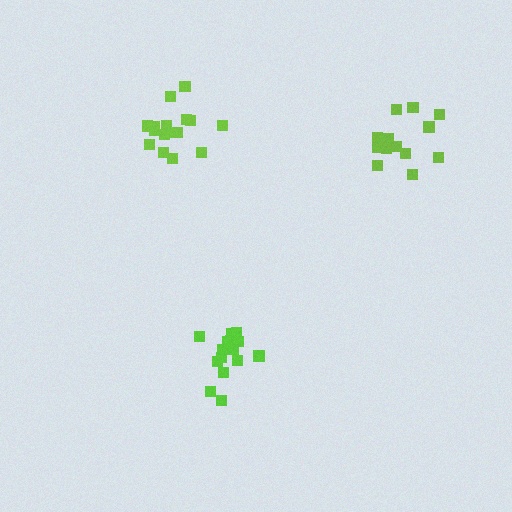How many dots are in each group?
Group 1: 13 dots, Group 2: 15 dots, Group 3: 16 dots (44 total).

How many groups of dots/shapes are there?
There are 3 groups.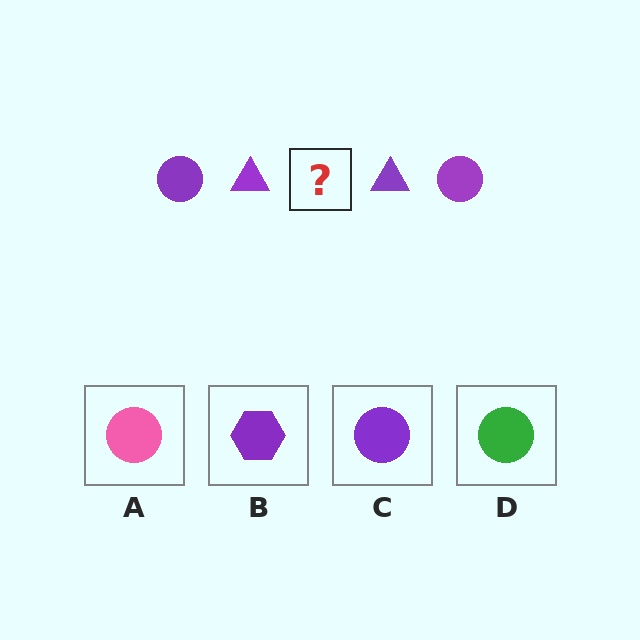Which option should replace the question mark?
Option C.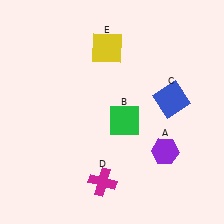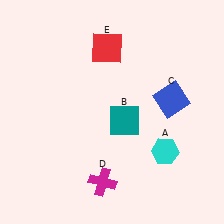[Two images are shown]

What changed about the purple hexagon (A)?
In Image 1, A is purple. In Image 2, it changed to cyan.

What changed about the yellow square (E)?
In Image 1, E is yellow. In Image 2, it changed to red.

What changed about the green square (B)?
In Image 1, B is green. In Image 2, it changed to teal.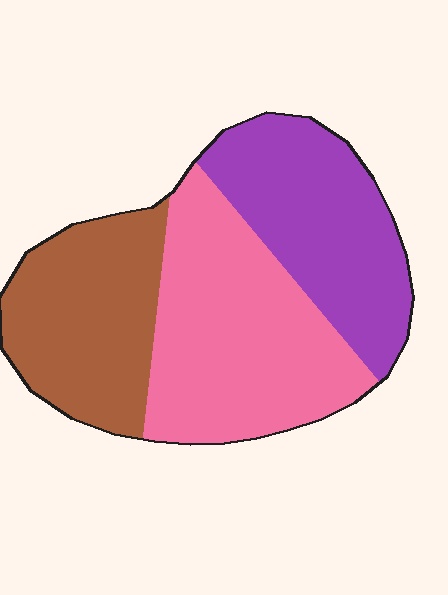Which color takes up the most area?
Pink, at roughly 40%.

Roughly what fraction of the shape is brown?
Brown covers about 30% of the shape.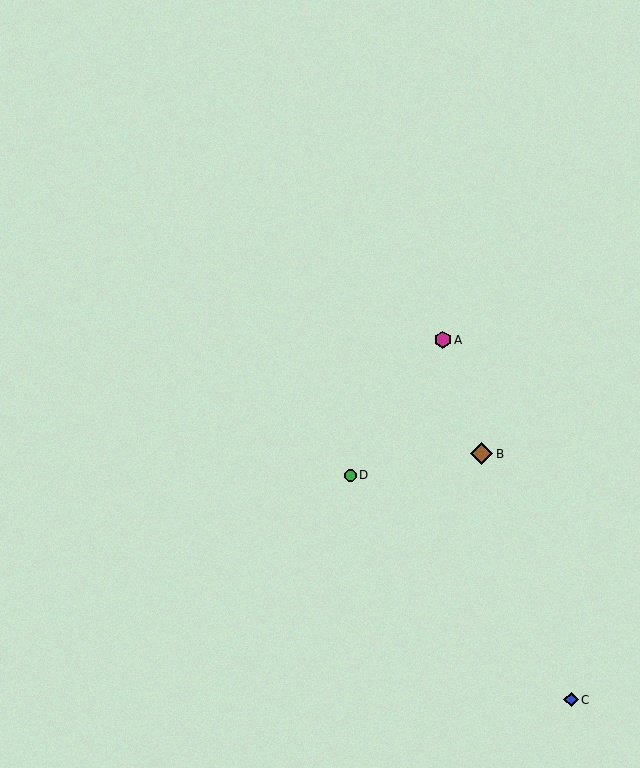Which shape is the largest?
The brown diamond (labeled B) is the largest.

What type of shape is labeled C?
Shape C is a blue diamond.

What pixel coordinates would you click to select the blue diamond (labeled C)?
Click at (571, 700) to select the blue diamond C.